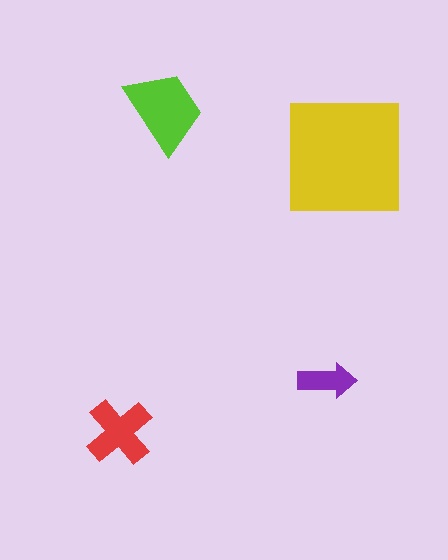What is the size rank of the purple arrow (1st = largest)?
4th.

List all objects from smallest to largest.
The purple arrow, the red cross, the lime trapezoid, the yellow square.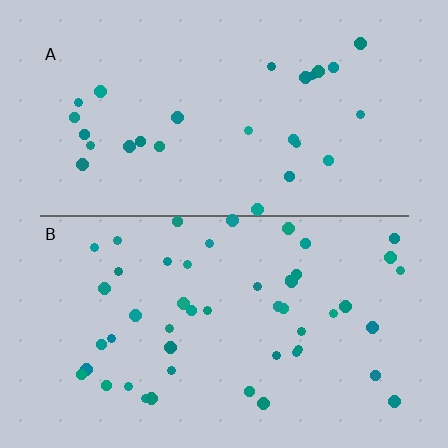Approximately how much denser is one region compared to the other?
Approximately 1.8× — region B over region A.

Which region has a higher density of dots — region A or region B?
B (the bottom).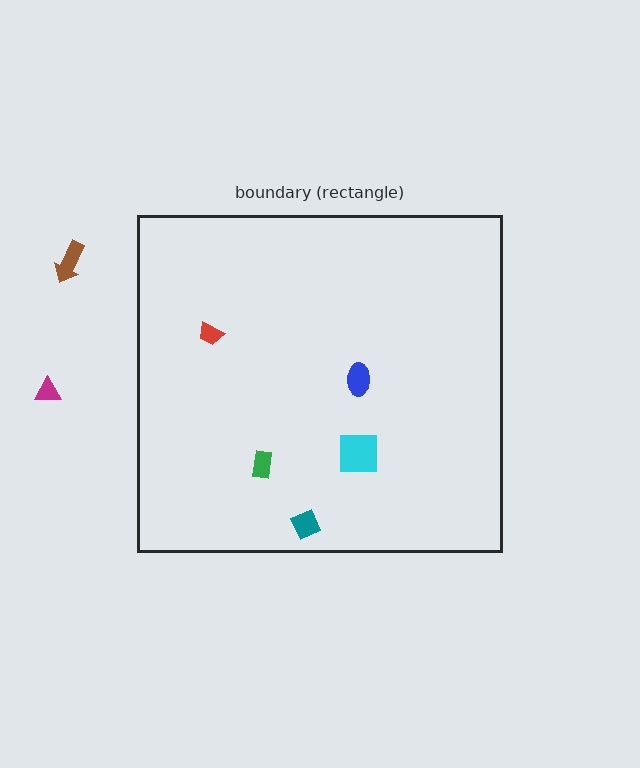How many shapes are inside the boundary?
5 inside, 2 outside.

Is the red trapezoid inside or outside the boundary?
Inside.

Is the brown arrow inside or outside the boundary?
Outside.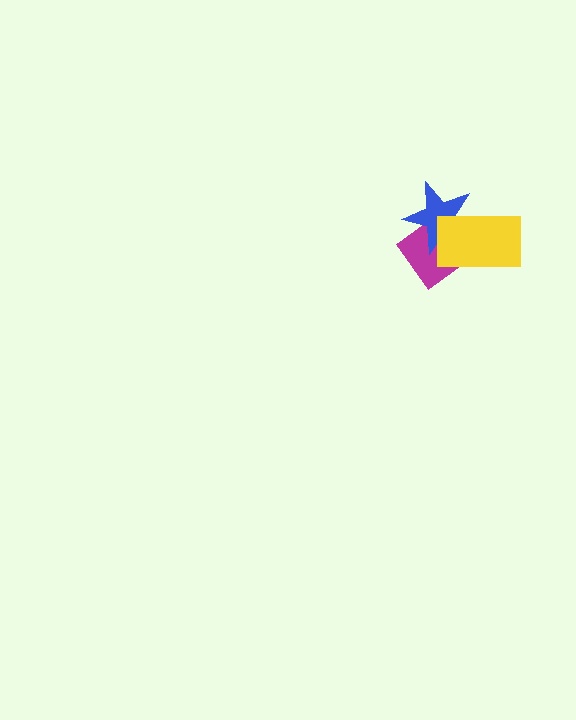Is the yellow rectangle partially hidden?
No, no other shape covers it.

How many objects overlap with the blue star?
2 objects overlap with the blue star.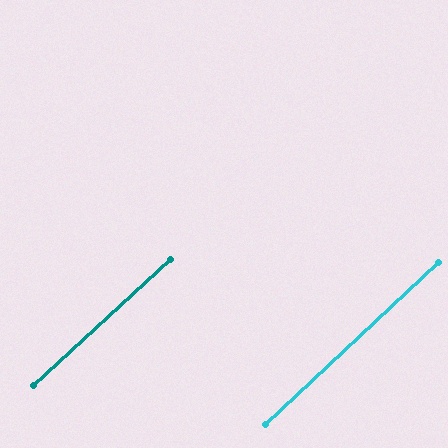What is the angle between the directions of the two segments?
Approximately 0 degrees.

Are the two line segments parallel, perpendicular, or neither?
Parallel — their directions differ by only 0.1°.